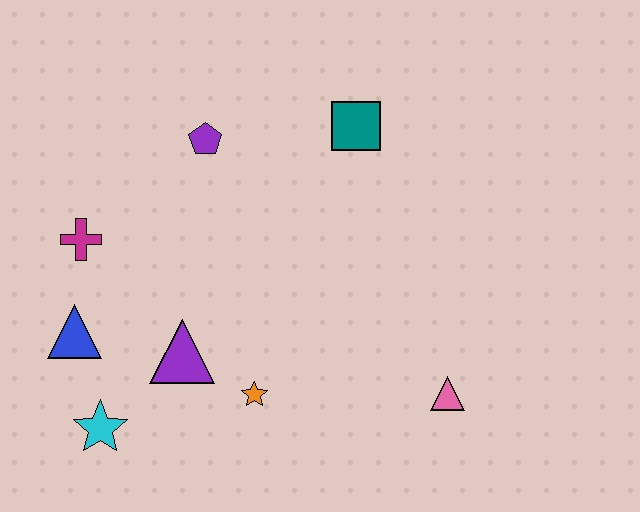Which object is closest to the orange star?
The purple triangle is closest to the orange star.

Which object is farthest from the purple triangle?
The teal square is farthest from the purple triangle.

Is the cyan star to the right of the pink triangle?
No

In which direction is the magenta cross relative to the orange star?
The magenta cross is to the left of the orange star.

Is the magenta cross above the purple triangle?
Yes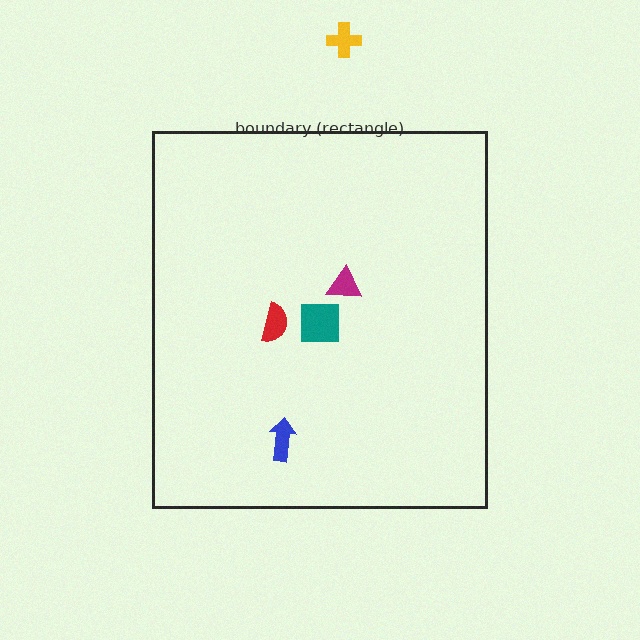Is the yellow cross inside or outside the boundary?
Outside.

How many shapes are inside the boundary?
4 inside, 1 outside.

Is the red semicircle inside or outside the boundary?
Inside.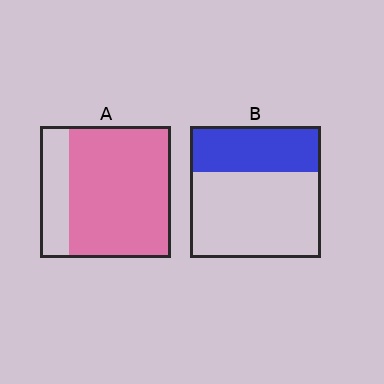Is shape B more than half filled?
No.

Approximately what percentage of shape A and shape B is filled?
A is approximately 80% and B is approximately 35%.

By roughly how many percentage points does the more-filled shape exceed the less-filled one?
By roughly 45 percentage points (A over B).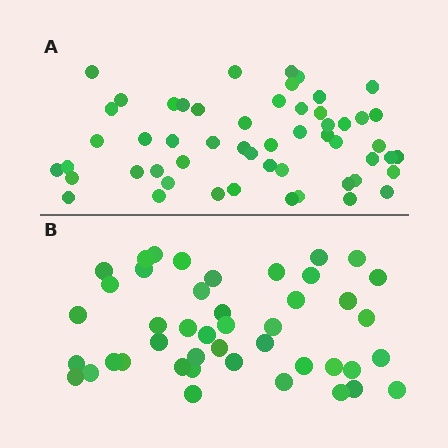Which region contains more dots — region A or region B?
Region A (the top region) has more dots.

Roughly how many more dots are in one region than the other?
Region A has roughly 10 or so more dots than region B.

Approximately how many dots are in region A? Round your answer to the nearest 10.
About 50 dots. (The exact count is 54, which rounds to 50.)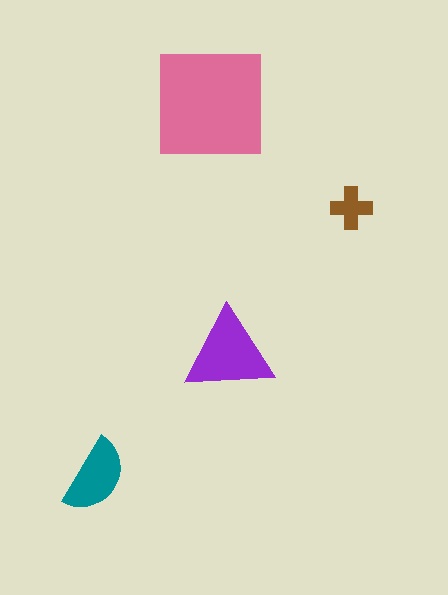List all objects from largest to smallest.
The pink square, the purple triangle, the teal semicircle, the brown cross.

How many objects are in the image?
There are 4 objects in the image.